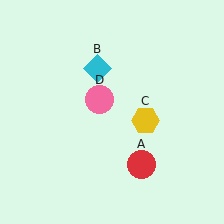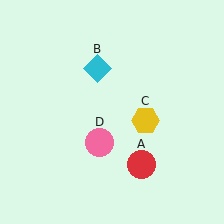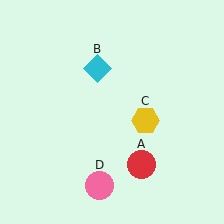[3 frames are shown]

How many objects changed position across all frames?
1 object changed position: pink circle (object D).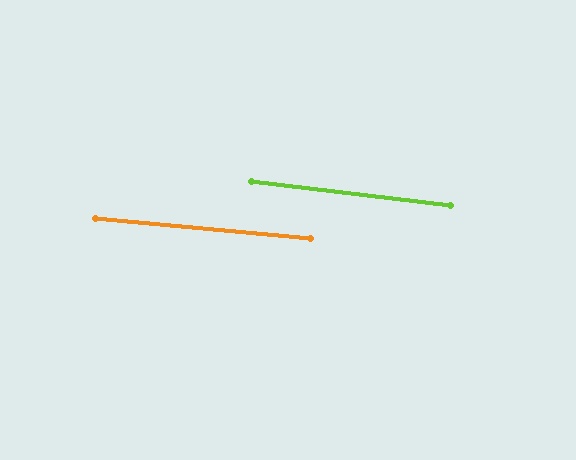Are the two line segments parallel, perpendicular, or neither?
Parallel — their directions differ by only 1.6°.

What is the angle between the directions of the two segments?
Approximately 2 degrees.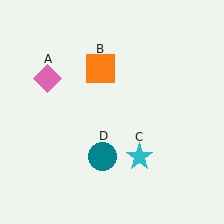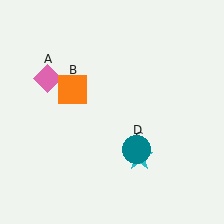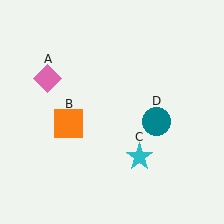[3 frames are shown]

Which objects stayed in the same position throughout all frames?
Pink diamond (object A) and cyan star (object C) remained stationary.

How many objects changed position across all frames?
2 objects changed position: orange square (object B), teal circle (object D).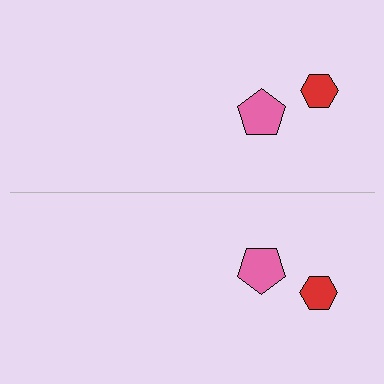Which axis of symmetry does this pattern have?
The pattern has a horizontal axis of symmetry running through the center of the image.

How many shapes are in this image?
There are 4 shapes in this image.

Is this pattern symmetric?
Yes, this pattern has bilateral (reflection) symmetry.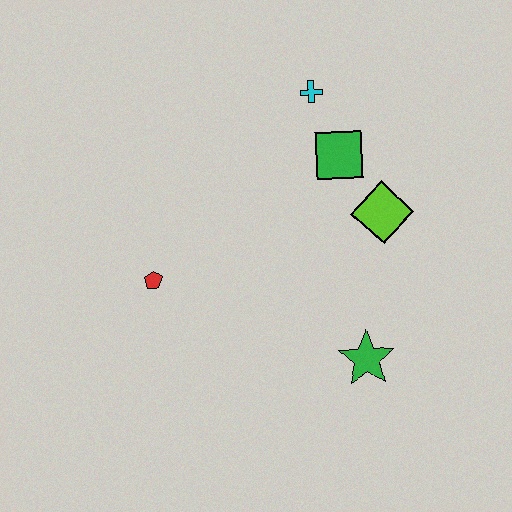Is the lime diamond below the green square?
Yes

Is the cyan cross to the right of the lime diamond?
No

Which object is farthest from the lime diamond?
The red pentagon is farthest from the lime diamond.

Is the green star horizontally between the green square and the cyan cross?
No